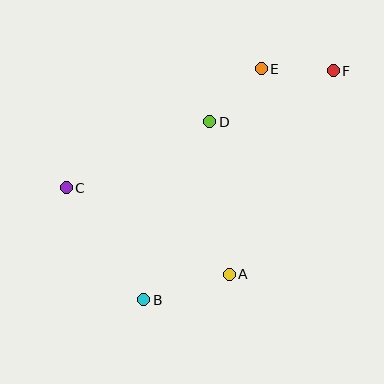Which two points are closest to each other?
Points E and F are closest to each other.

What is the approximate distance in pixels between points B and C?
The distance between B and C is approximately 136 pixels.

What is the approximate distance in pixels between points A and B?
The distance between A and B is approximately 89 pixels.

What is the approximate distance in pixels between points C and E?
The distance between C and E is approximately 228 pixels.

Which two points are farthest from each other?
Points B and F are farthest from each other.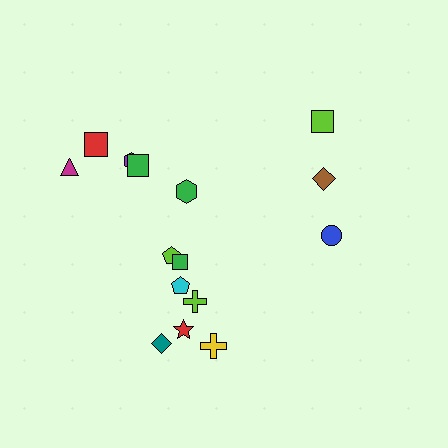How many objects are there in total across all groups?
There are 15 objects.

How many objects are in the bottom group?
There are 7 objects.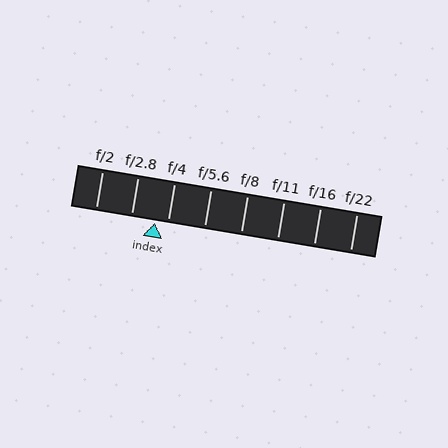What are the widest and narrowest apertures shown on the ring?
The widest aperture shown is f/2 and the narrowest is f/22.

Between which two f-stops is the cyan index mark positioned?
The index mark is between f/2.8 and f/4.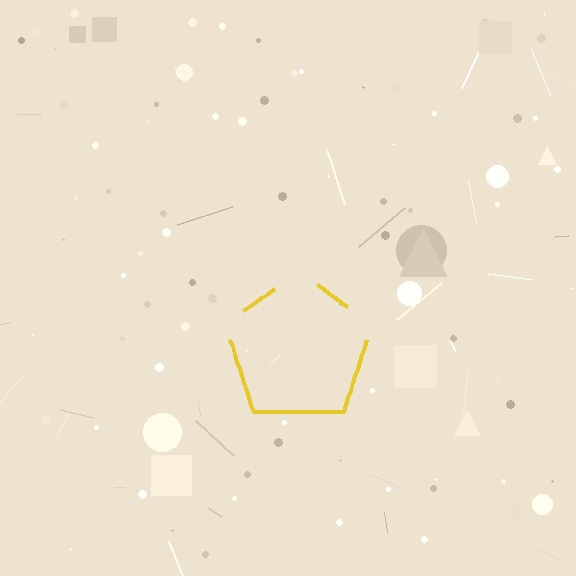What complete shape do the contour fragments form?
The contour fragments form a pentagon.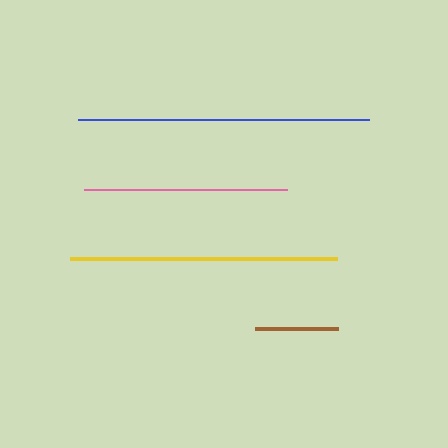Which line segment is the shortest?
The brown line is the shortest at approximately 83 pixels.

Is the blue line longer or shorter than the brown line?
The blue line is longer than the brown line.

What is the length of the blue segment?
The blue segment is approximately 292 pixels long.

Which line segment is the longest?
The blue line is the longest at approximately 292 pixels.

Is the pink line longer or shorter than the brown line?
The pink line is longer than the brown line.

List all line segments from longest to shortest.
From longest to shortest: blue, yellow, pink, brown.